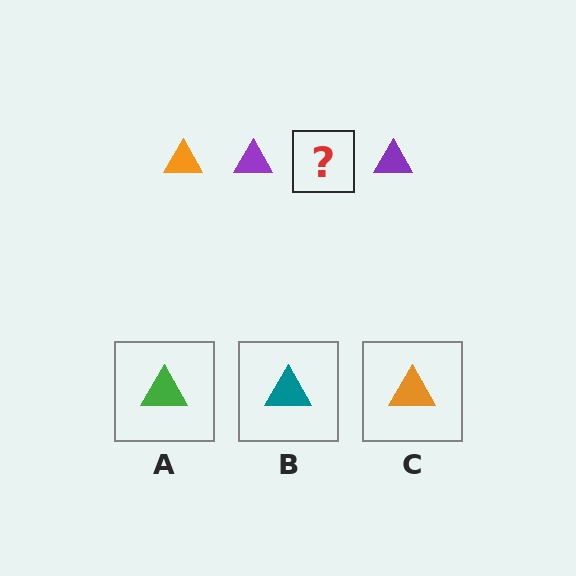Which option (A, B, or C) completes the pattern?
C.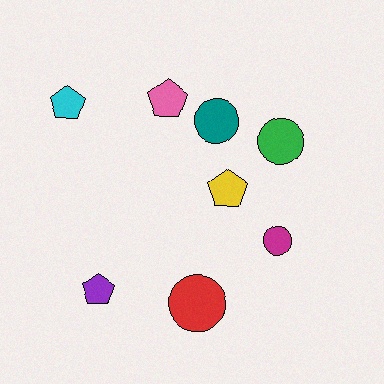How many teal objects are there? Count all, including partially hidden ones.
There is 1 teal object.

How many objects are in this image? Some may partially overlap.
There are 8 objects.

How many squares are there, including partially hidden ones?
There are no squares.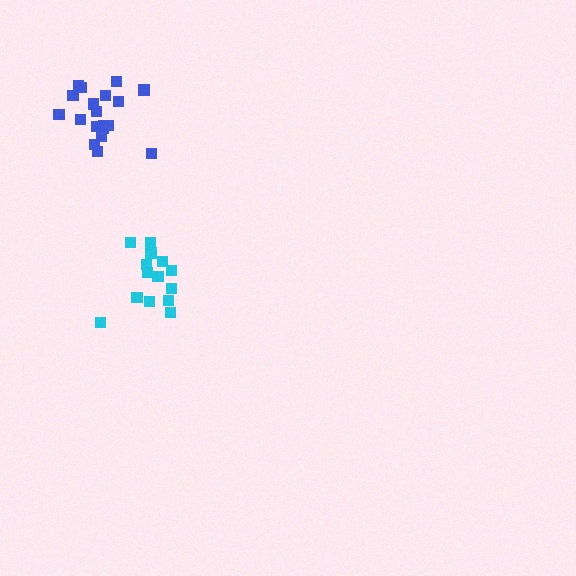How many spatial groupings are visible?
There are 2 spatial groupings.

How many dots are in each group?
Group 1: 20 dots, Group 2: 14 dots (34 total).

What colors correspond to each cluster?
The clusters are colored: blue, cyan.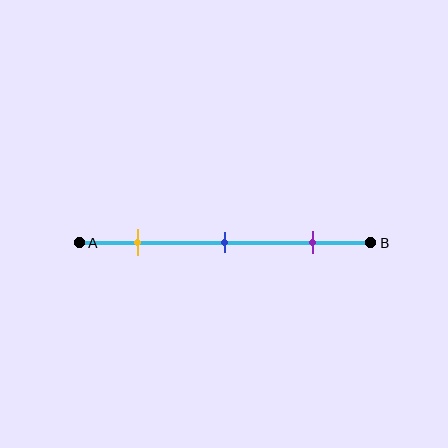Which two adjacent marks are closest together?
The yellow and blue marks are the closest adjacent pair.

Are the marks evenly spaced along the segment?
Yes, the marks are approximately evenly spaced.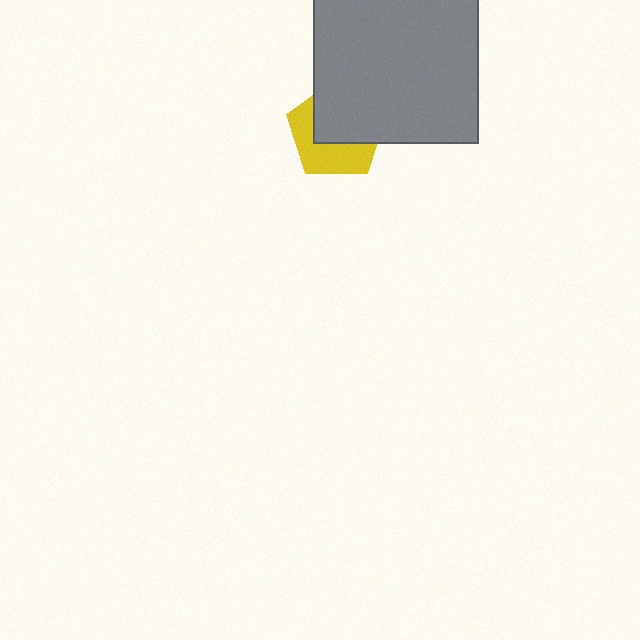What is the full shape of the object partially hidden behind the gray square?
The partially hidden object is a yellow pentagon.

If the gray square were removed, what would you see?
You would see the complete yellow pentagon.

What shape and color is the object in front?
The object in front is a gray square.